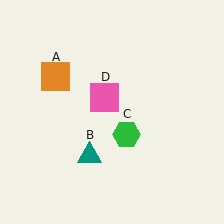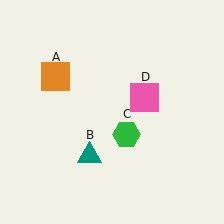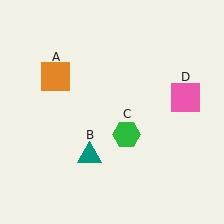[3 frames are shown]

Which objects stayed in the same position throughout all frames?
Orange square (object A) and teal triangle (object B) and green hexagon (object C) remained stationary.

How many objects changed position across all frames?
1 object changed position: pink square (object D).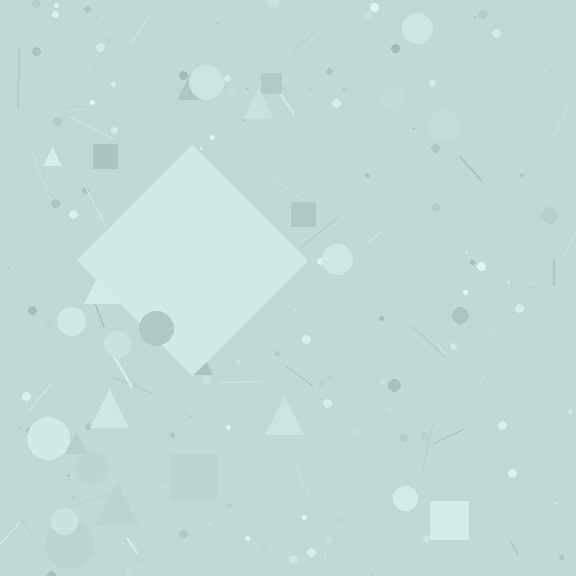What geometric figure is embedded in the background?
A diamond is embedded in the background.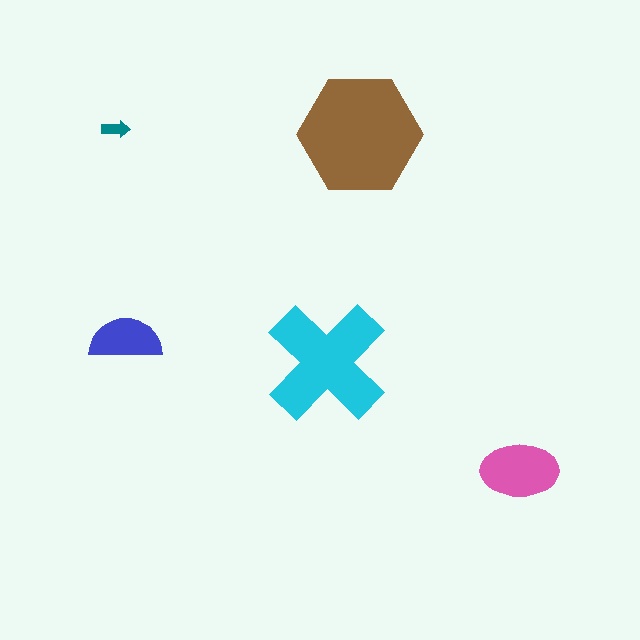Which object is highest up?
The teal arrow is topmost.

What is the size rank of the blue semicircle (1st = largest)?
4th.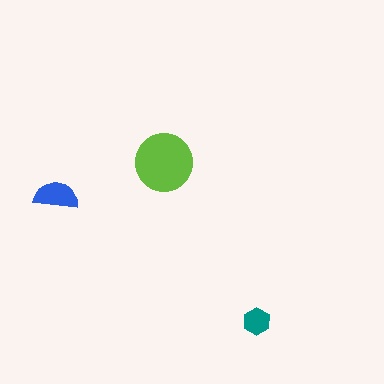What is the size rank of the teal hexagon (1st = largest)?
3rd.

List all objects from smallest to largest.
The teal hexagon, the blue semicircle, the lime circle.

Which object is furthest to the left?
The blue semicircle is leftmost.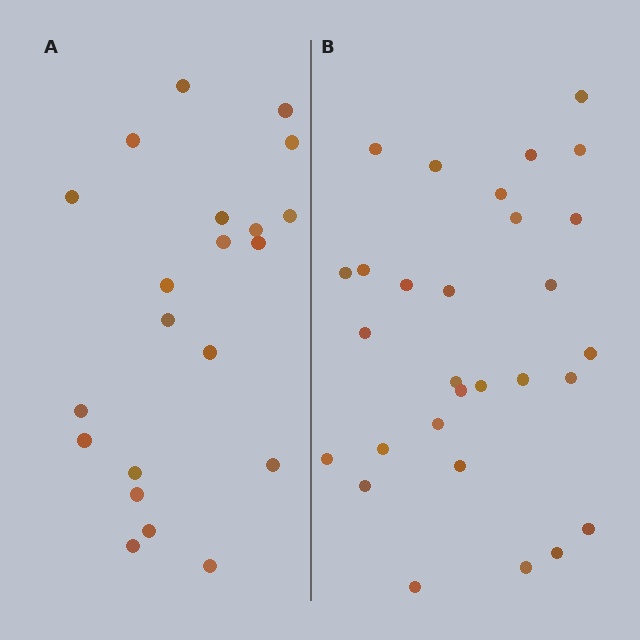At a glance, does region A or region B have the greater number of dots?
Region B (the right region) has more dots.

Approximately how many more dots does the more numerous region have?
Region B has roughly 8 or so more dots than region A.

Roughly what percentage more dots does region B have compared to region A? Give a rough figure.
About 40% more.